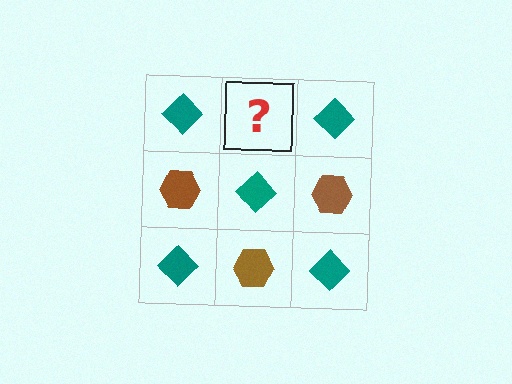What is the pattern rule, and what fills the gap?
The rule is that it alternates teal diamond and brown hexagon in a checkerboard pattern. The gap should be filled with a brown hexagon.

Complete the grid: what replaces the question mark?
The question mark should be replaced with a brown hexagon.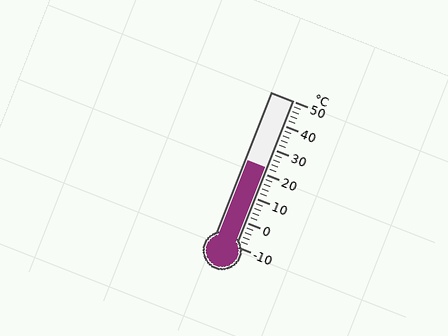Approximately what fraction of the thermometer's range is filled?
The thermometer is filled to approximately 55% of its range.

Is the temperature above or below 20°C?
The temperature is above 20°C.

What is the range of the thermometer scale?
The thermometer scale ranges from -10°C to 50°C.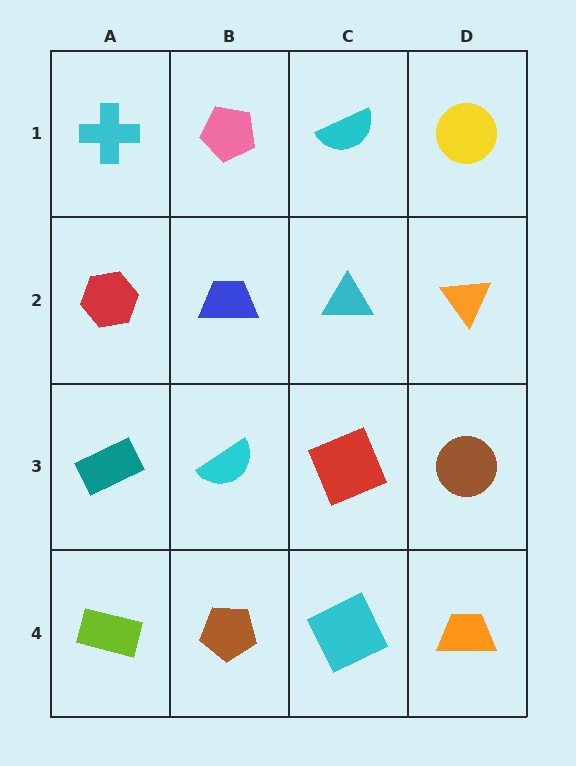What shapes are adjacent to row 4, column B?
A cyan semicircle (row 3, column B), a lime rectangle (row 4, column A), a cyan square (row 4, column C).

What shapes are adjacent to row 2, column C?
A cyan semicircle (row 1, column C), a red square (row 3, column C), a blue trapezoid (row 2, column B), an orange triangle (row 2, column D).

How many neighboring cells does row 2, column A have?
3.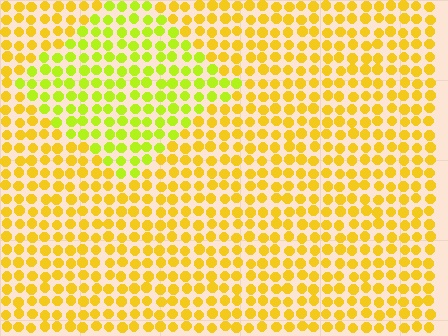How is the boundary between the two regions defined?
The boundary is defined purely by a slight shift in hue (about 30 degrees). Spacing, size, and orientation are identical on both sides.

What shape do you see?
I see a diamond.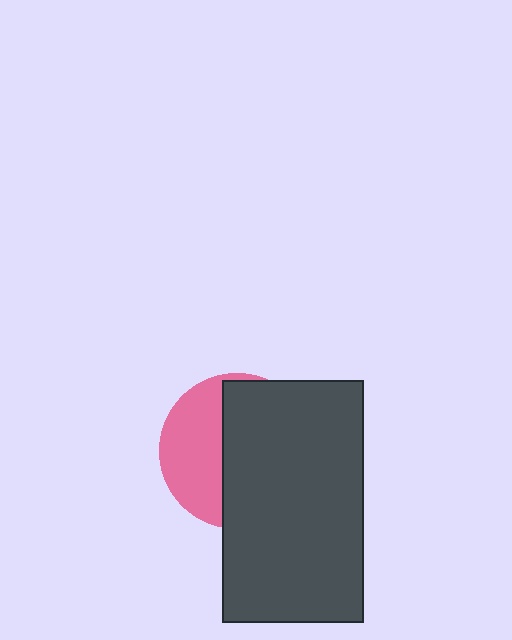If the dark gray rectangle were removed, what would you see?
You would see the complete pink circle.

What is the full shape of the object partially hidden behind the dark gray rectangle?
The partially hidden object is a pink circle.